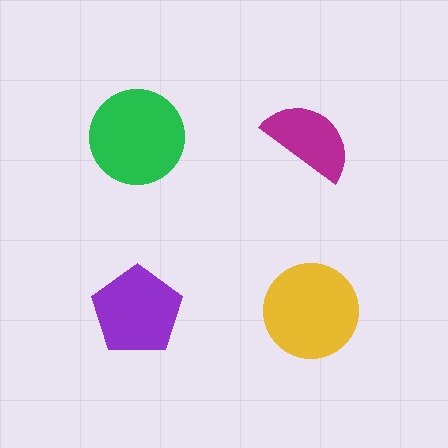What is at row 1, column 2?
A magenta semicircle.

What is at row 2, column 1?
A purple pentagon.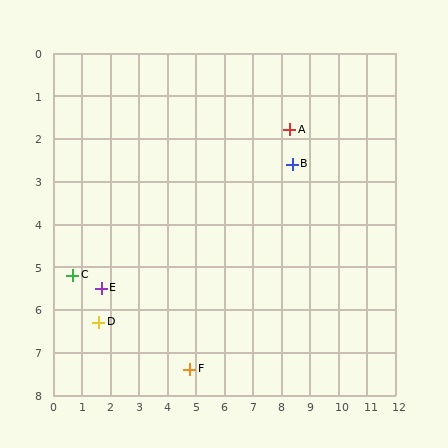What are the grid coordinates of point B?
Point B is at approximately (8.4, 2.6).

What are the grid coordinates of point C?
Point C is at approximately (0.7, 5.2).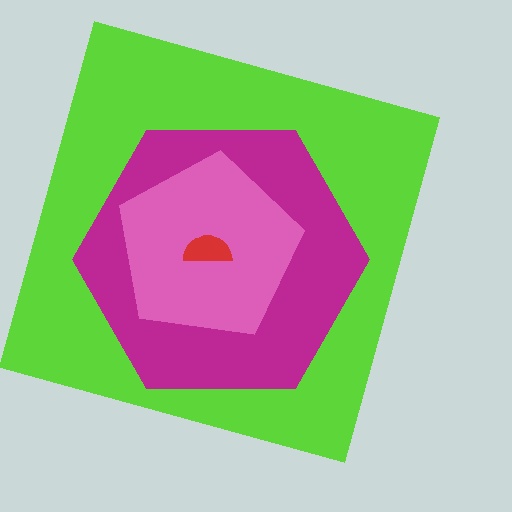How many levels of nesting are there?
4.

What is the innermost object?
The red semicircle.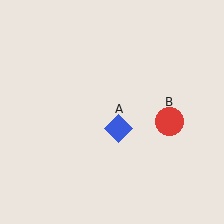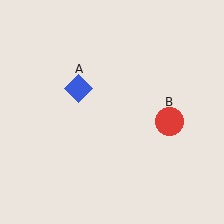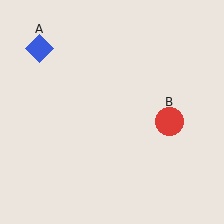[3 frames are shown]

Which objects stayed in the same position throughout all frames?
Red circle (object B) remained stationary.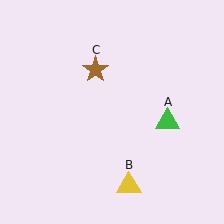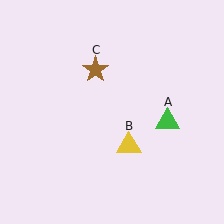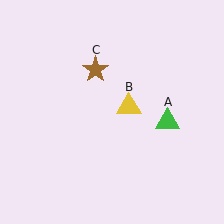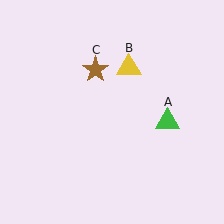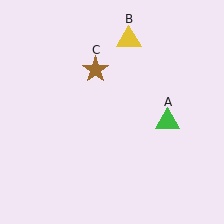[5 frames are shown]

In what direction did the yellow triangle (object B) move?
The yellow triangle (object B) moved up.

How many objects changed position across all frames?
1 object changed position: yellow triangle (object B).